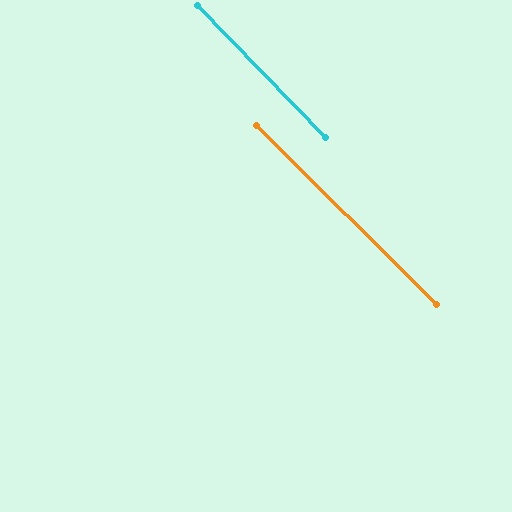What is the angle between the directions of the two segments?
Approximately 1 degree.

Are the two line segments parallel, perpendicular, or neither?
Parallel — their directions differ by only 1.2°.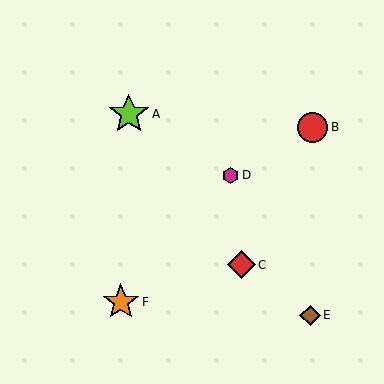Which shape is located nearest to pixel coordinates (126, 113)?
The lime star (labeled A) at (129, 114) is nearest to that location.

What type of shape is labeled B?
Shape B is a red circle.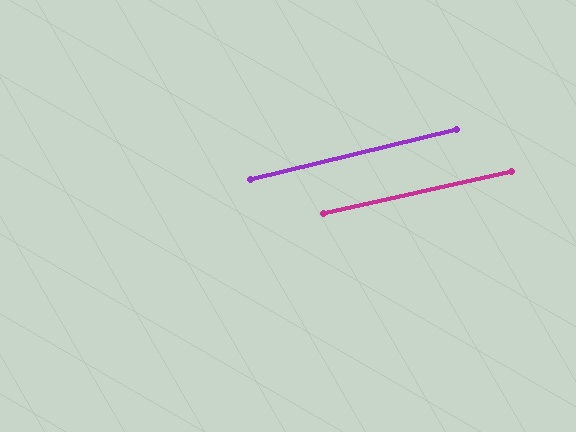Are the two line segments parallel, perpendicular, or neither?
Parallel — their directions differ by only 0.9°.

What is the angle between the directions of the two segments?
Approximately 1 degree.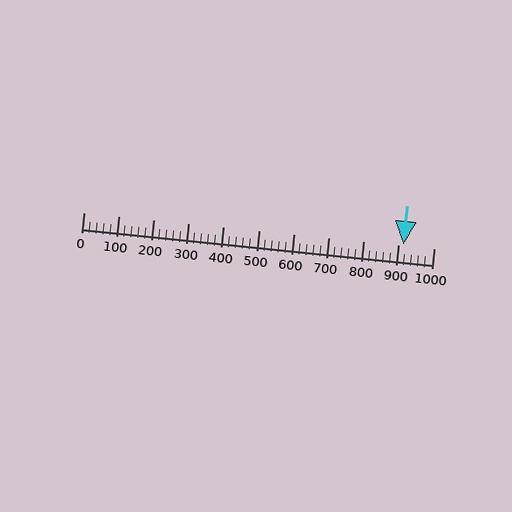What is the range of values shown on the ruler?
The ruler shows values from 0 to 1000.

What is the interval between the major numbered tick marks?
The major tick marks are spaced 100 units apart.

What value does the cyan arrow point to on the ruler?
The cyan arrow points to approximately 914.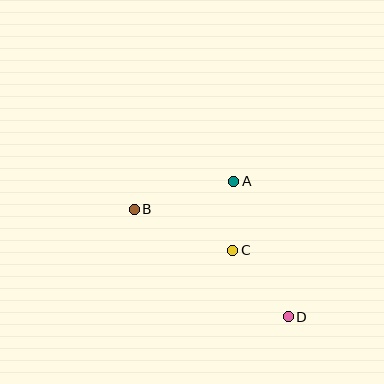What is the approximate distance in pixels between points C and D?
The distance between C and D is approximately 87 pixels.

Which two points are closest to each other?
Points A and C are closest to each other.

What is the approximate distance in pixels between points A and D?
The distance between A and D is approximately 146 pixels.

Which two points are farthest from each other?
Points B and D are farthest from each other.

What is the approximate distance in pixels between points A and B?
The distance between A and B is approximately 103 pixels.